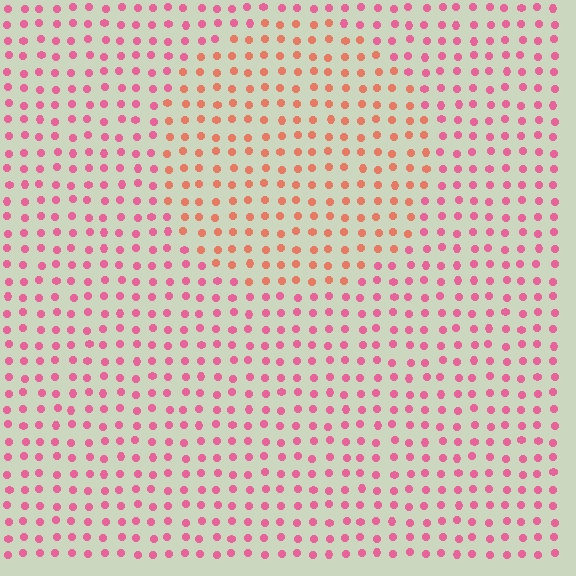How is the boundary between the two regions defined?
The boundary is defined purely by a slight shift in hue (about 35 degrees). Spacing, size, and orientation are identical on both sides.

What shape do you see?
I see a circle.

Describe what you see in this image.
The image is filled with small pink elements in a uniform arrangement. A circle-shaped region is visible where the elements are tinted to a slightly different hue, forming a subtle color boundary.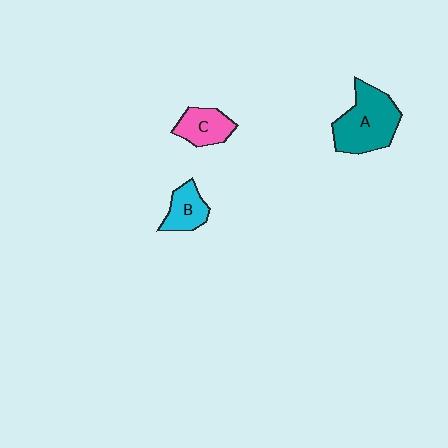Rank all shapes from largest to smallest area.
From largest to smallest: A (teal), C (pink), B (cyan).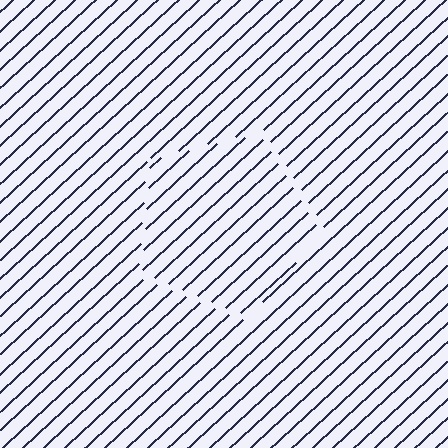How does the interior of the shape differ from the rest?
The interior of the shape contains the same grating, shifted by half a period — the contour is defined by the phase discontinuity where line-ends from the inner and outer gratings abut.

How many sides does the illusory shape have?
5 sides — the line-ends trace a pentagon.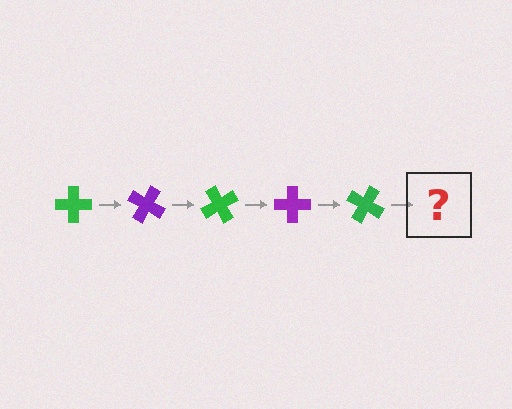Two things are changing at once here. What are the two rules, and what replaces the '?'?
The two rules are that it rotates 30 degrees each step and the color cycles through green and purple. The '?' should be a purple cross, rotated 150 degrees from the start.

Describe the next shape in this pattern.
It should be a purple cross, rotated 150 degrees from the start.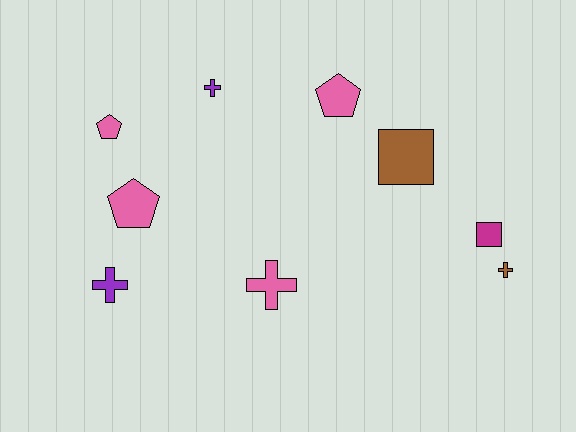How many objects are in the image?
There are 9 objects.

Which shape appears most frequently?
Cross, with 4 objects.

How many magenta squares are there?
There is 1 magenta square.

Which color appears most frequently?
Pink, with 4 objects.